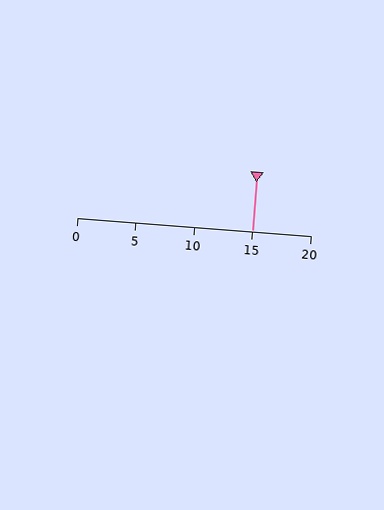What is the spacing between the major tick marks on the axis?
The major ticks are spaced 5 apart.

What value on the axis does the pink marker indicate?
The marker indicates approximately 15.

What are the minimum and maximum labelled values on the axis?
The axis runs from 0 to 20.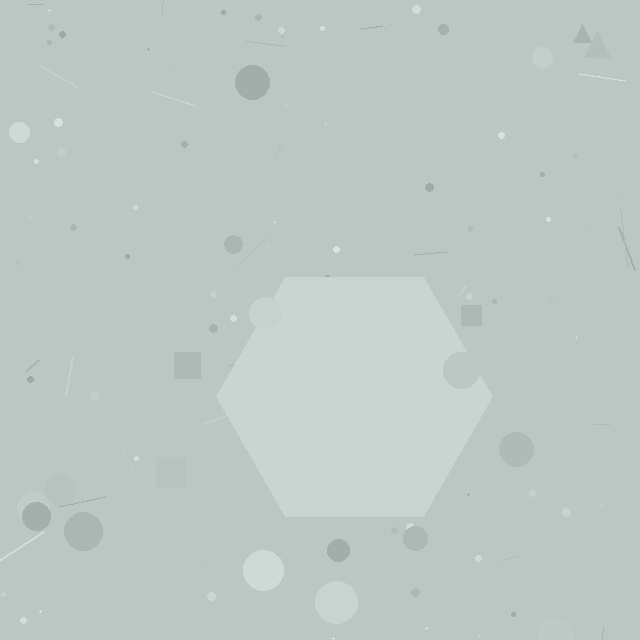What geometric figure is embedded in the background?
A hexagon is embedded in the background.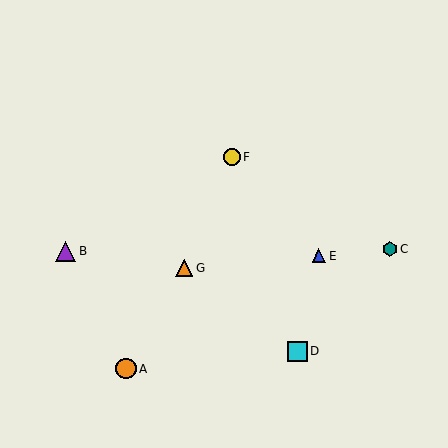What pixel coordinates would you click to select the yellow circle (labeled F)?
Click at (232, 157) to select the yellow circle F.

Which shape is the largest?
The orange circle (labeled A) is the largest.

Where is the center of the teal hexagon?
The center of the teal hexagon is at (390, 249).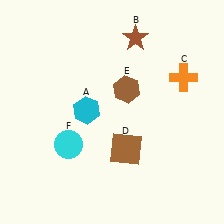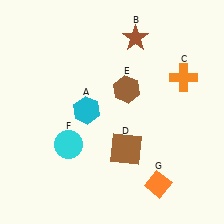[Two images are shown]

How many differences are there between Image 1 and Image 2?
There is 1 difference between the two images.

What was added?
An orange diamond (G) was added in Image 2.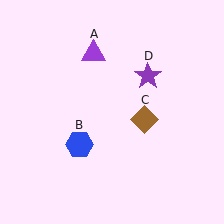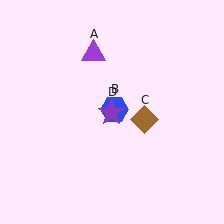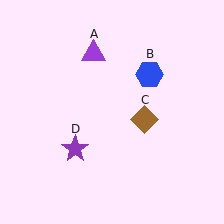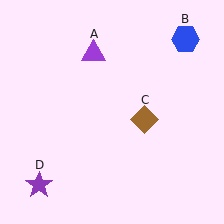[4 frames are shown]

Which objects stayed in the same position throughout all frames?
Purple triangle (object A) and brown diamond (object C) remained stationary.